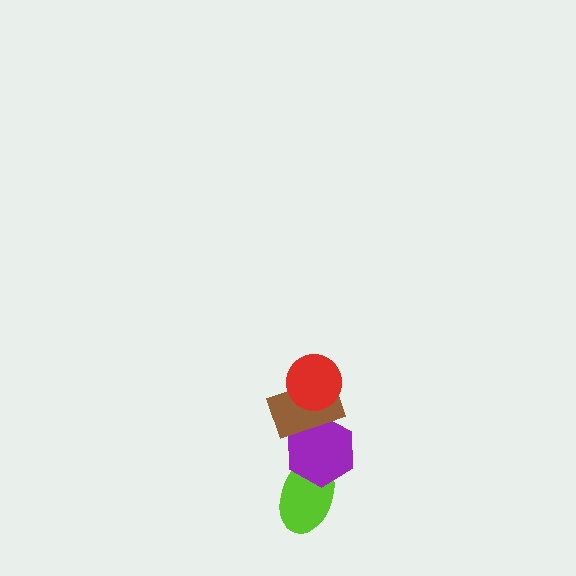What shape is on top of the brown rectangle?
The red circle is on top of the brown rectangle.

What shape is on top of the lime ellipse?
The purple hexagon is on top of the lime ellipse.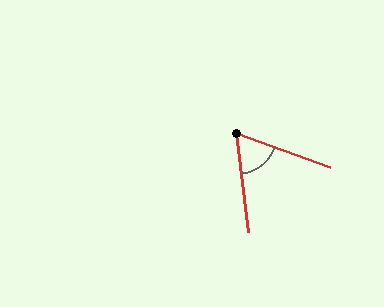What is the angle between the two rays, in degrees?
Approximately 63 degrees.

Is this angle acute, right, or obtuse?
It is acute.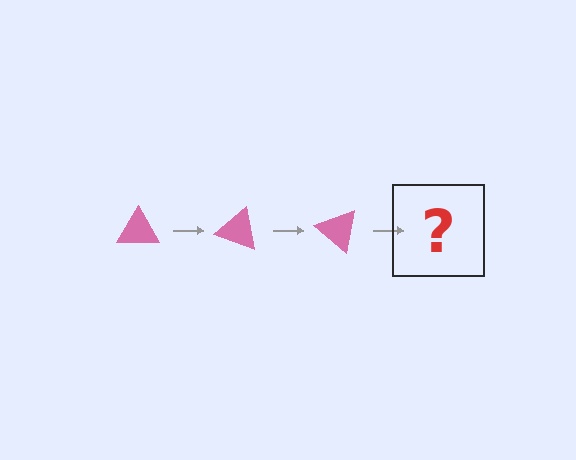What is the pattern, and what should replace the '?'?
The pattern is that the triangle rotates 20 degrees each step. The '?' should be a pink triangle rotated 60 degrees.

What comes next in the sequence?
The next element should be a pink triangle rotated 60 degrees.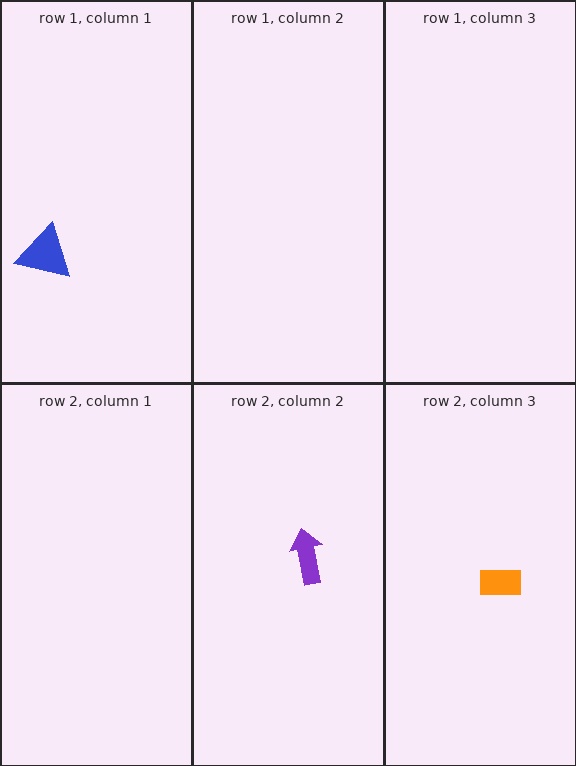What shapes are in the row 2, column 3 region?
The orange rectangle.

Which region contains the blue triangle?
The row 1, column 1 region.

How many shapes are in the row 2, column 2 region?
1.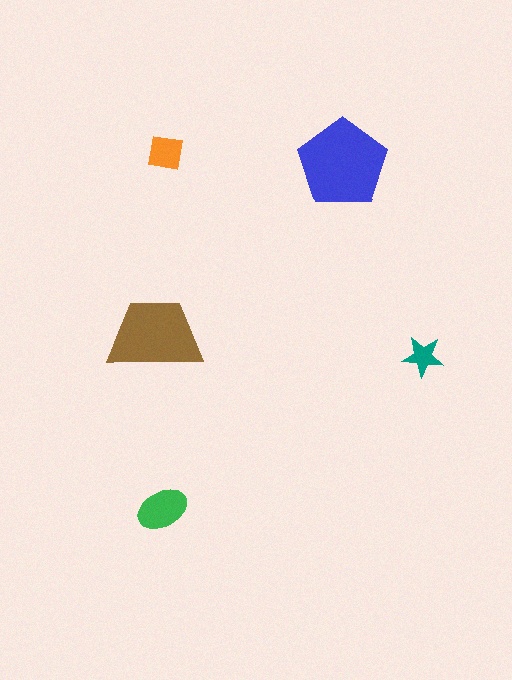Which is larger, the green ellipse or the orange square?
The green ellipse.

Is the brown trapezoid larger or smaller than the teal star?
Larger.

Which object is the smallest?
The teal star.